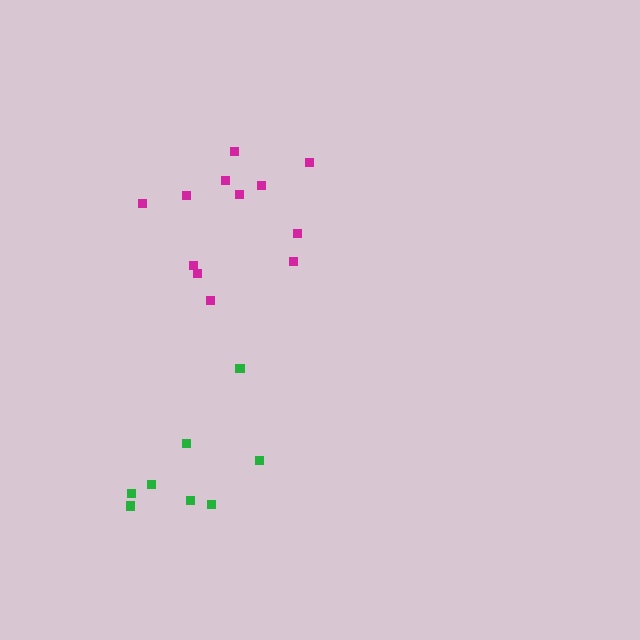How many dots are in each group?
Group 1: 12 dots, Group 2: 8 dots (20 total).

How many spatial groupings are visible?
There are 2 spatial groupings.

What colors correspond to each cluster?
The clusters are colored: magenta, green.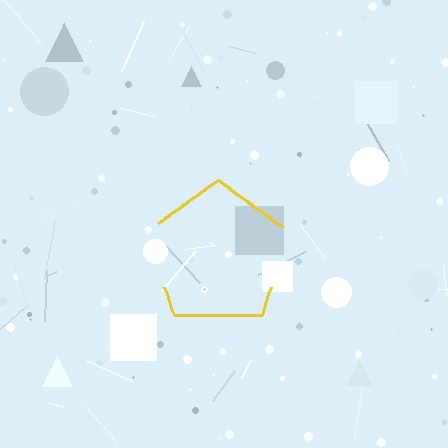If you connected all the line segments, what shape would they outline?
They would outline a pentagon.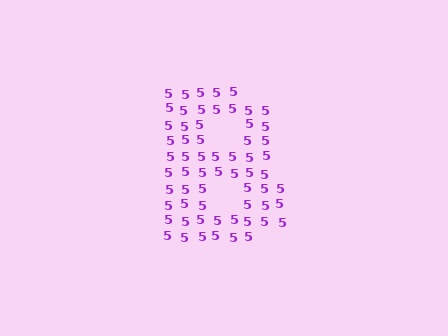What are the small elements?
The small elements are digit 5's.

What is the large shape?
The large shape is the letter B.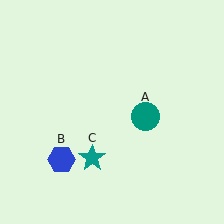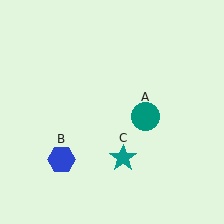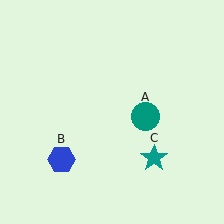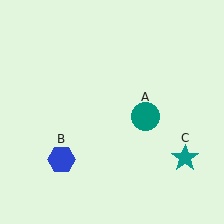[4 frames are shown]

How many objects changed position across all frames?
1 object changed position: teal star (object C).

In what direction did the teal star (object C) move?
The teal star (object C) moved right.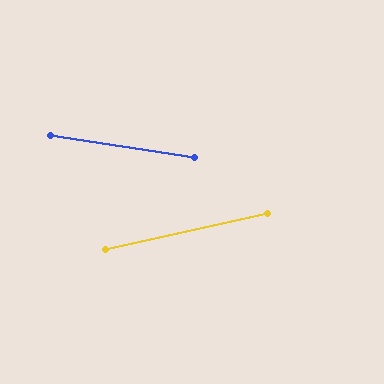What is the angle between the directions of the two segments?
Approximately 21 degrees.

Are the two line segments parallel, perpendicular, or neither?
Neither parallel nor perpendicular — they differ by about 21°.